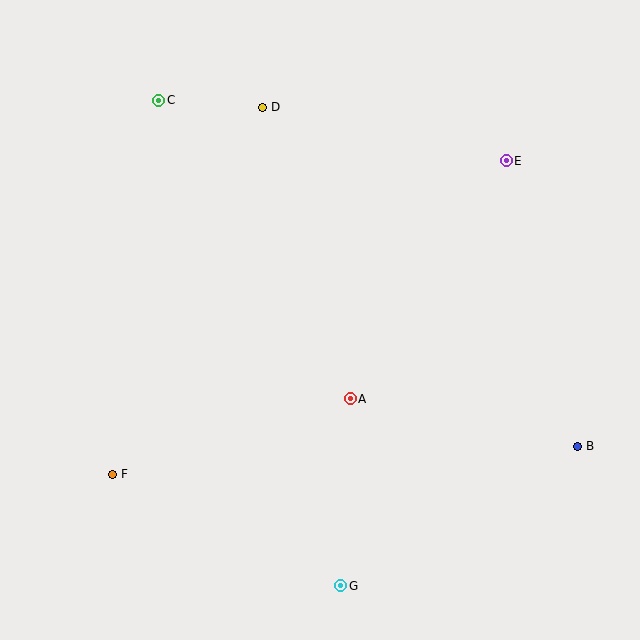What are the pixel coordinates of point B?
Point B is at (578, 446).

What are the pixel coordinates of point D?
Point D is at (263, 107).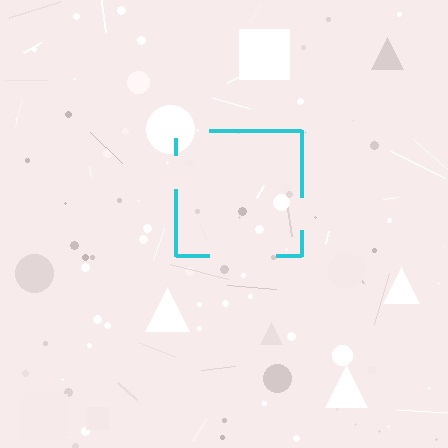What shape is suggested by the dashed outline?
The dashed outline suggests a square.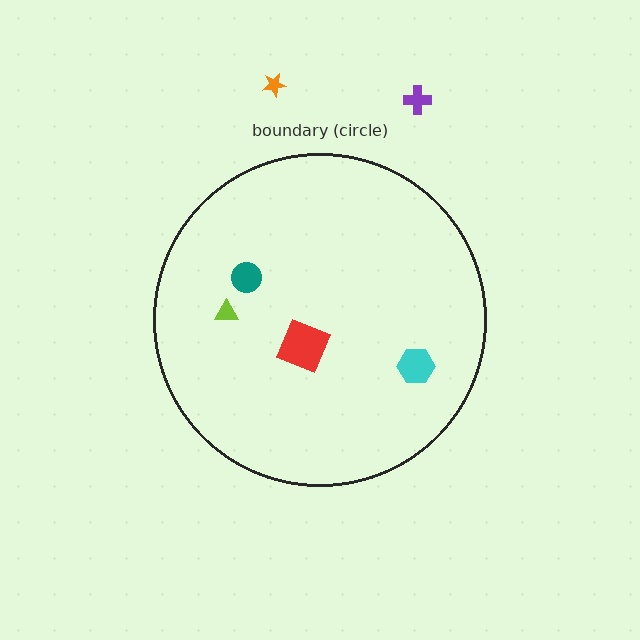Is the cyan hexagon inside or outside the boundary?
Inside.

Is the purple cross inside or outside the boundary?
Outside.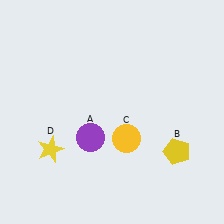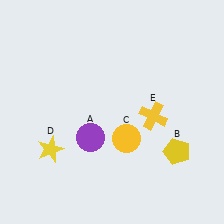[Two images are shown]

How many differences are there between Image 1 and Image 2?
There is 1 difference between the two images.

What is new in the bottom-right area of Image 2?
A yellow cross (E) was added in the bottom-right area of Image 2.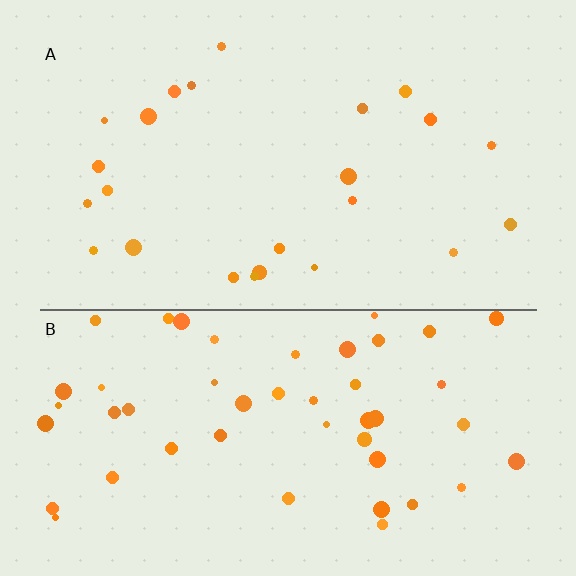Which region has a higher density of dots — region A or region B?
B (the bottom).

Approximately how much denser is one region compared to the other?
Approximately 2.0× — region B over region A.